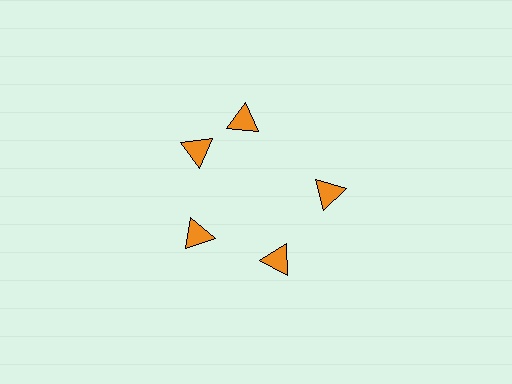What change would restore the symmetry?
The symmetry would be restored by rotating it back into even spacing with its neighbors so that all 5 triangles sit at equal angles and equal distance from the center.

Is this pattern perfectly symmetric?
No. The 5 orange triangles are arranged in a ring, but one element near the 1 o'clock position is rotated out of alignment along the ring, breaking the 5-fold rotational symmetry.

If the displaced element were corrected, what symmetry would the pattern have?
It would have 5-fold rotational symmetry — the pattern would map onto itself every 72 degrees.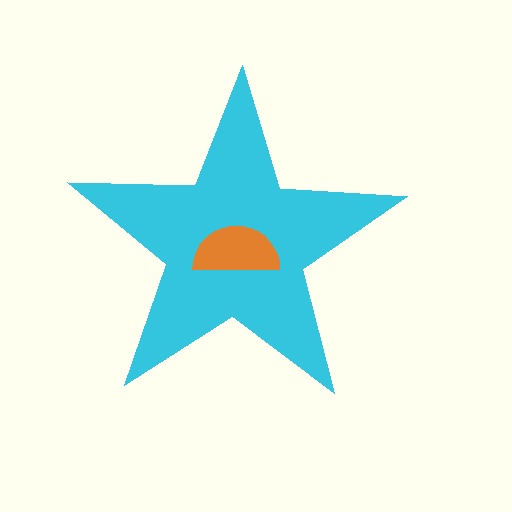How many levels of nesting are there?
2.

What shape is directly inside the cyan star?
The orange semicircle.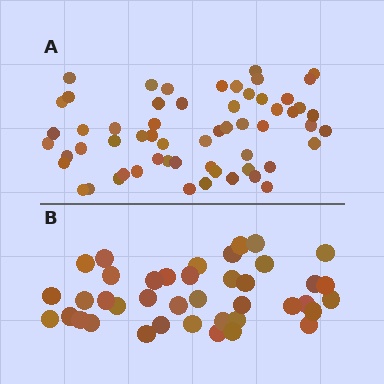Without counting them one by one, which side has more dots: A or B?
Region A (the top region) has more dots.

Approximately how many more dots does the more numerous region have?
Region A has approximately 20 more dots than region B.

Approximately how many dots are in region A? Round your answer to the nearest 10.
About 60 dots. (The exact count is 59, which rounds to 60.)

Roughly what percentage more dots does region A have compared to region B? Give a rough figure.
About 50% more.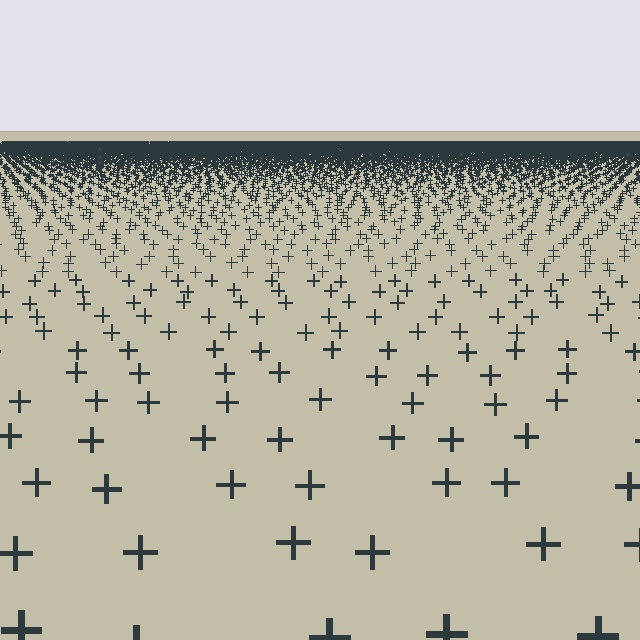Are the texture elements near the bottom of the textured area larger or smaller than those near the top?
Larger. Near the bottom, elements are closer to the viewer and appear at a bigger on-screen size.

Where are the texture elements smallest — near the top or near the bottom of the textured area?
Near the top.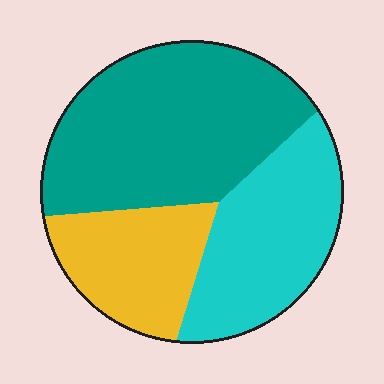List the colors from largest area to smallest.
From largest to smallest: teal, cyan, yellow.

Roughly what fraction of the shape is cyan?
Cyan covers around 30% of the shape.